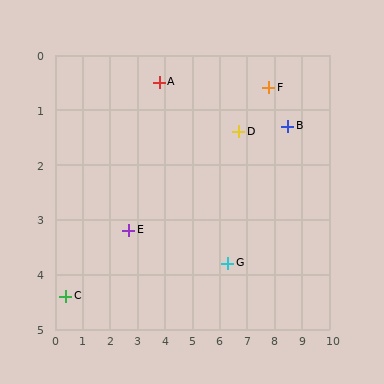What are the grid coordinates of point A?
Point A is at approximately (3.8, 0.5).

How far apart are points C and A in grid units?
Points C and A are about 5.2 grid units apart.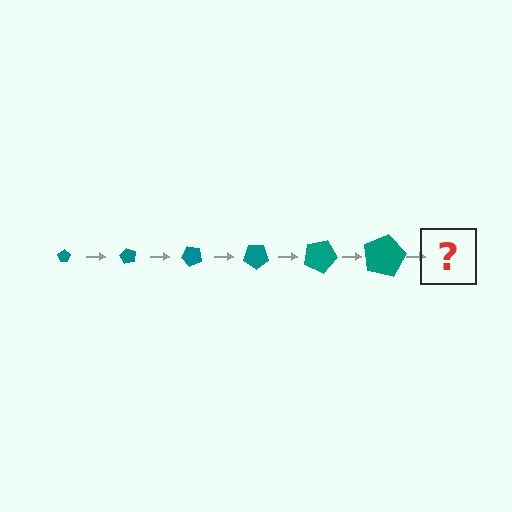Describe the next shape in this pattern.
It should be a pentagon, larger than the previous one and rotated 360 degrees from the start.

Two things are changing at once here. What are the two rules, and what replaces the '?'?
The two rules are that the pentagon grows larger each step and it rotates 60 degrees each step. The '?' should be a pentagon, larger than the previous one and rotated 360 degrees from the start.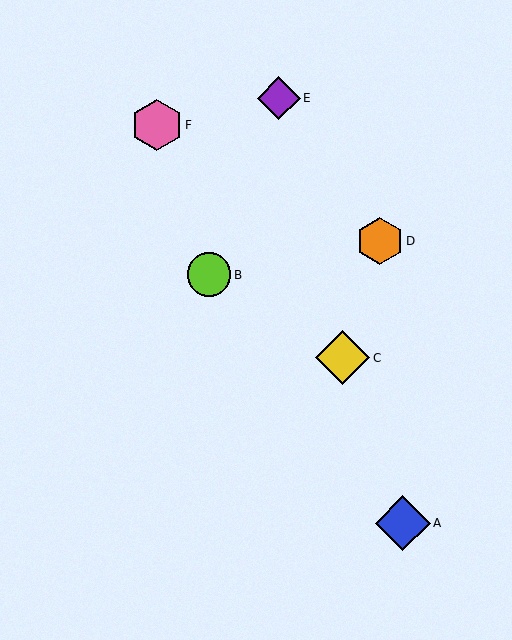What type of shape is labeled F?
Shape F is a pink hexagon.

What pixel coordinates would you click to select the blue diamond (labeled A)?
Click at (403, 523) to select the blue diamond A.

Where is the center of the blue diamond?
The center of the blue diamond is at (403, 523).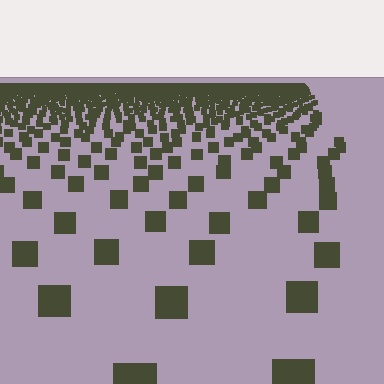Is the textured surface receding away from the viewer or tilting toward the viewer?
The surface is receding away from the viewer. Texture elements get smaller and denser toward the top.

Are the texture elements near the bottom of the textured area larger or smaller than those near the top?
Larger. Near the bottom, elements are closer to the viewer and appear at a bigger on-screen size.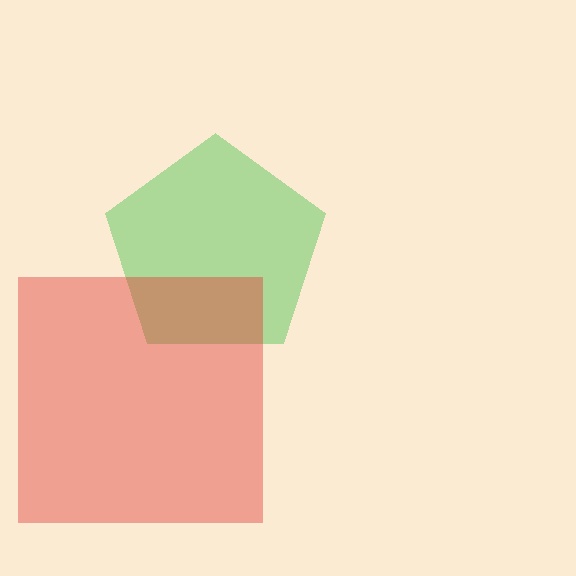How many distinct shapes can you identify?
There are 2 distinct shapes: a green pentagon, a red square.